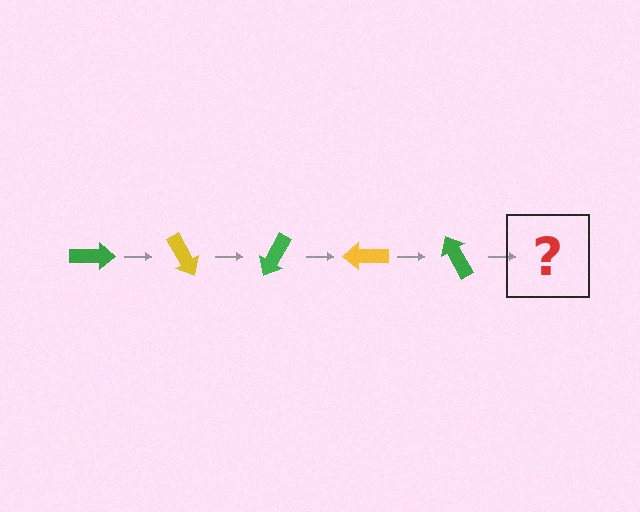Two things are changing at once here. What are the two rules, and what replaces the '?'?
The two rules are that it rotates 60 degrees each step and the color cycles through green and yellow. The '?' should be a yellow arrow, rotated 300 degrees from the start.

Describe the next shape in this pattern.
It should be a yellow arrow, rotated 300 degrees from the start.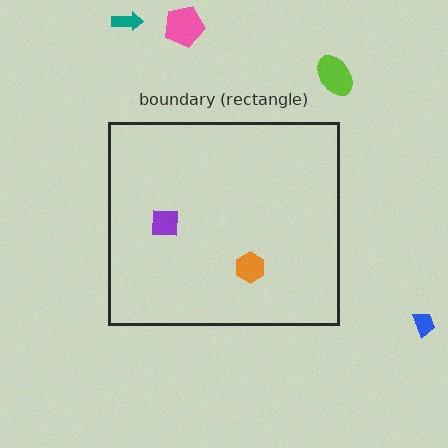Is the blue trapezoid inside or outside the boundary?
Outside.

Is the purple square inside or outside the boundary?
Inside.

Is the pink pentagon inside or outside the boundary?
Outside.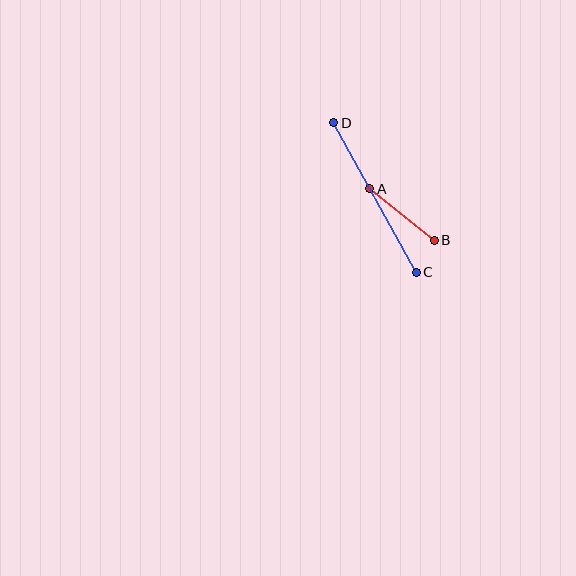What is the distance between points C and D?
The distance is approximately 171 pixels.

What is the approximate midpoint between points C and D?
The midpoint is at approximately (375, 197) pixels.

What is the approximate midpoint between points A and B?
The midpoint is at approximately (402, 215) pixels.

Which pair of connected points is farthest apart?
Points C and D are farthest apart.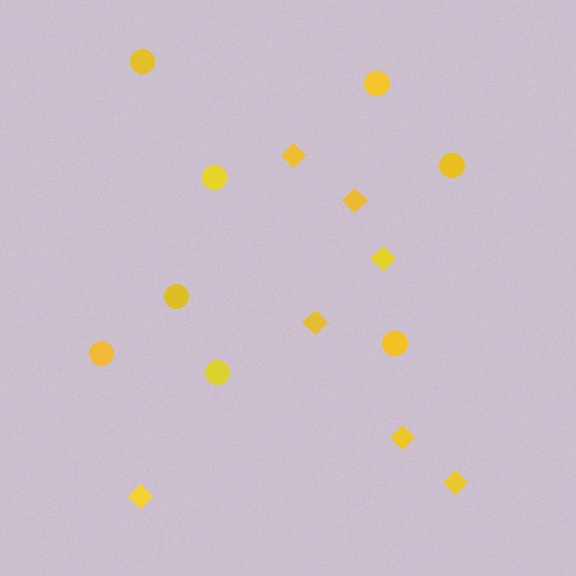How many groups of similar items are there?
There are 2 groups: one group of diamonds (7) and one group of circles (8).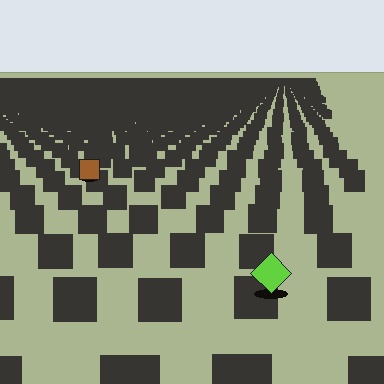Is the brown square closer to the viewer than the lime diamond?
No. The lime diamond is closer — you can tell from the texture gradient: the ground texture is coarser near it.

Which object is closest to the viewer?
The lime diamond is closest. The texture marks near it are larger and more spread out.